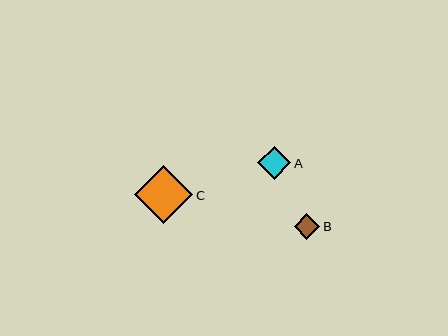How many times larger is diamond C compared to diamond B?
Diamond C is approximately 2.3 times the size of diamond B.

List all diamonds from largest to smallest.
From largest to smallest: C, A, B.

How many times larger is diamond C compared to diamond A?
Diamond C is approximately 1.7 times the size of diamond A.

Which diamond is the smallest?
Diamond B is the smallest with a size of approximately 26 pixels.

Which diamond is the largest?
Diamond C is the largest with a size of approximately 58 pixels.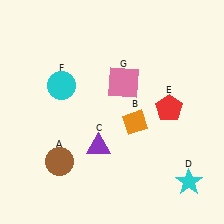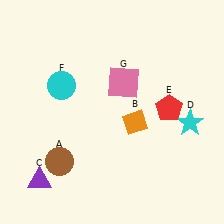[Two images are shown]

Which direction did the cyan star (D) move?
The cyan star (D) moved up.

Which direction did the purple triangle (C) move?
The purple triangle (C) moved left.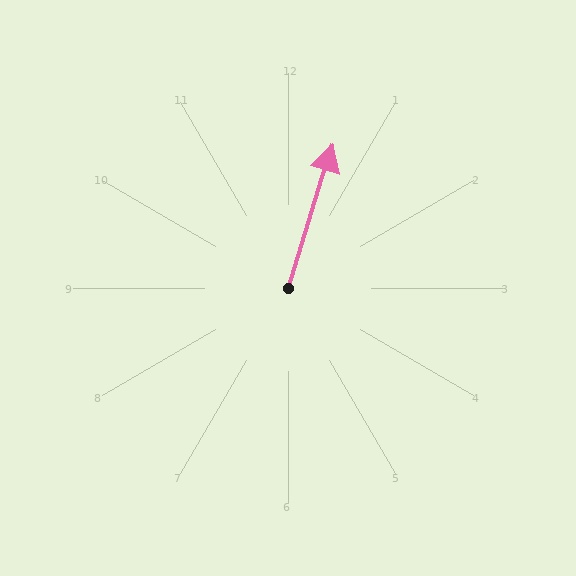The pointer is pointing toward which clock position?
Roughly 1 o'clock.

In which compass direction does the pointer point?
North.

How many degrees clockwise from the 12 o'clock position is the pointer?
Approximately 17 degrees.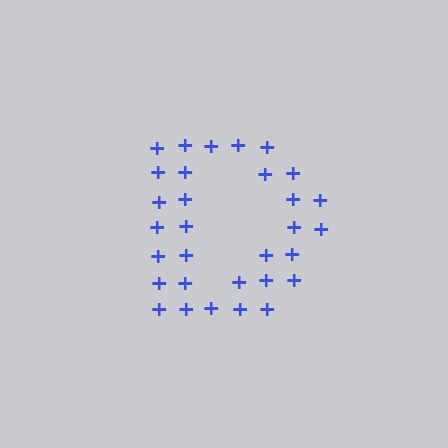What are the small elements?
The small elements are plus signs.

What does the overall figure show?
The overall figure shows the letter D.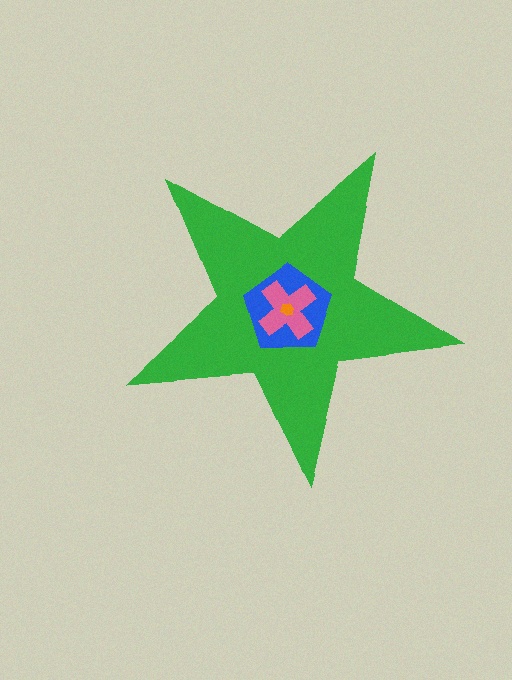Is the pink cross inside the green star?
Yes.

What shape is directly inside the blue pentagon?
The pink cross.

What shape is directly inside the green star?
The blue pentagon.